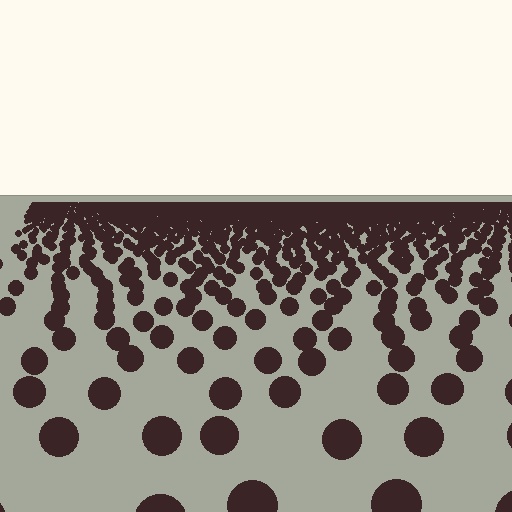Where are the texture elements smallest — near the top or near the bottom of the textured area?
Near the top.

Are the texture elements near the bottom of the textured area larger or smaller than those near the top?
Larger. Near the bottom, elements are closer to the viewer and appear at a bigger on-screen size.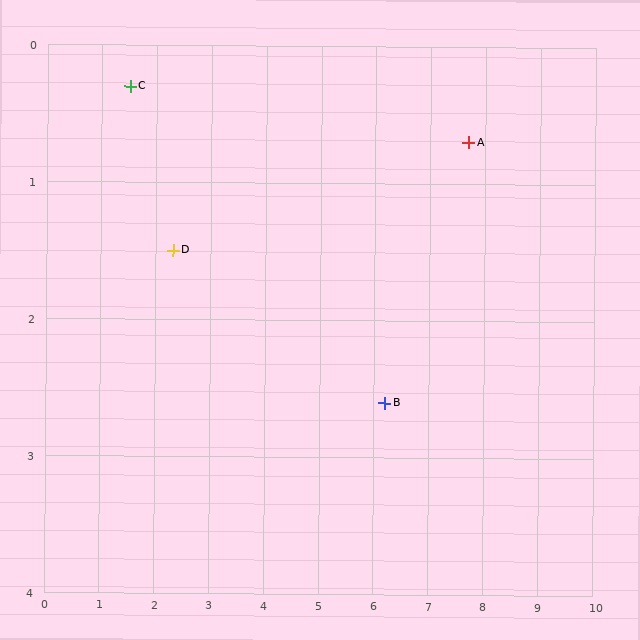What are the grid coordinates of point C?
Point C is at approximately (1.5, 0.3).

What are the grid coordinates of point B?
Point B is at approximately (6.2, 2.6).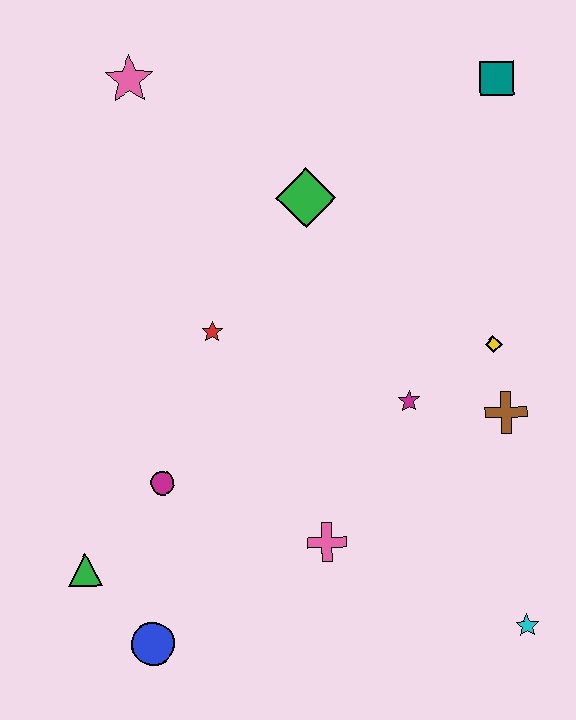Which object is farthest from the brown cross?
The pink star is farthest from the brown cross.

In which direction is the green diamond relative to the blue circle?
The green diamond is above the blue circle.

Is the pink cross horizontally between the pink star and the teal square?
Yes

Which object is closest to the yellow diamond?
The brown cross is closest to the yellow diamond.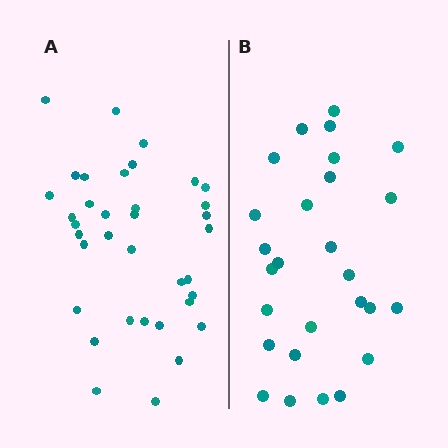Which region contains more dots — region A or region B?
Region A (the left region) has more dots.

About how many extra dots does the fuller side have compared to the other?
Region A has roughly 8 or so more dots than region B.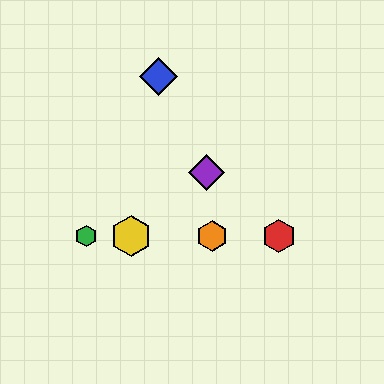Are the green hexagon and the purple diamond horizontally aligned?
No, the green hexagon is at y≈236 and the purple diamond is at y≈173.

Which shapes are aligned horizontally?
The red hexagon, the green hexagon, the yellow hexagon, the orange hexagon are aligned horizontally.